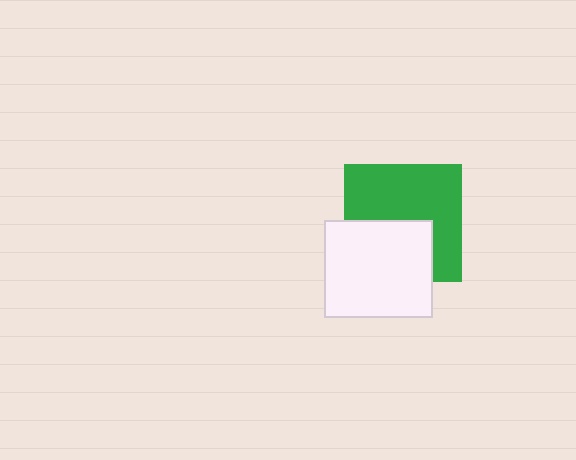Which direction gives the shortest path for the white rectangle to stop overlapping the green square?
Moving down gives the shortest separation.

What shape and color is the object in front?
The object in front is a white rectangle.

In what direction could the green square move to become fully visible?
The green square could move up. That would shift it out from behind the white rectangle entirely.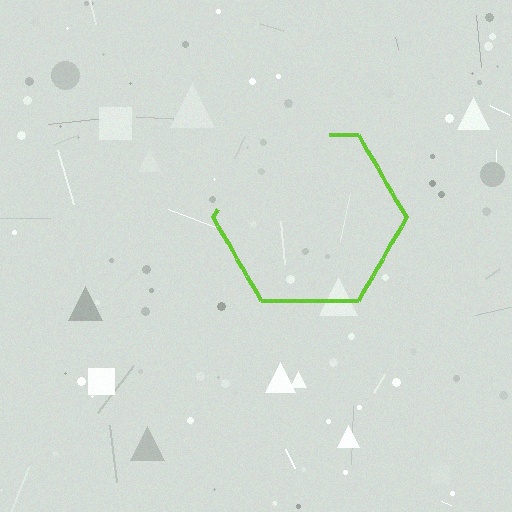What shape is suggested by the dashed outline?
The dashed outline suggests a hexagon.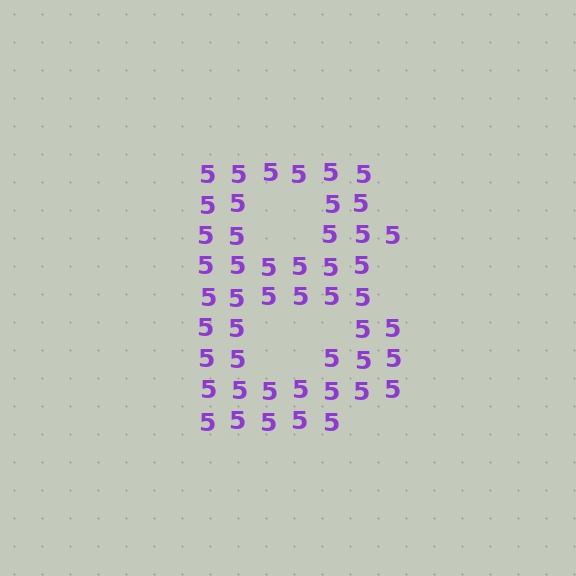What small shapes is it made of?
It is made of small digit 5's.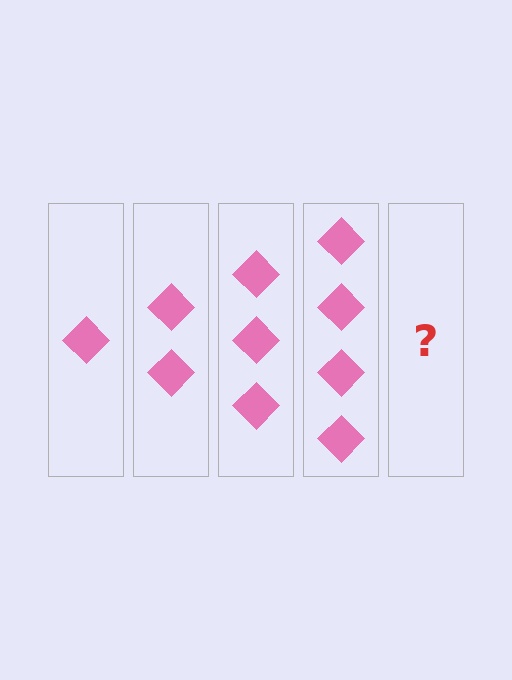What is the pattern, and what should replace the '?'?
The pattern is that each step adds one more diamond. The '?' should be 5 diamonds.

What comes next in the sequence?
The next element should be 5 diamonds.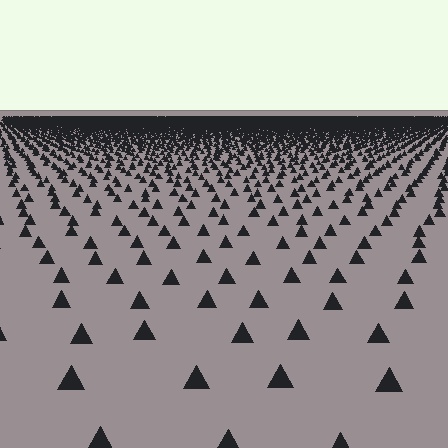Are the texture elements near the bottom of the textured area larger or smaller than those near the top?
Larger. Near the bottom, elements are closer to the viewer and appear at a bigger on-screen size.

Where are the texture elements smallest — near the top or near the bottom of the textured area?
Near the top.